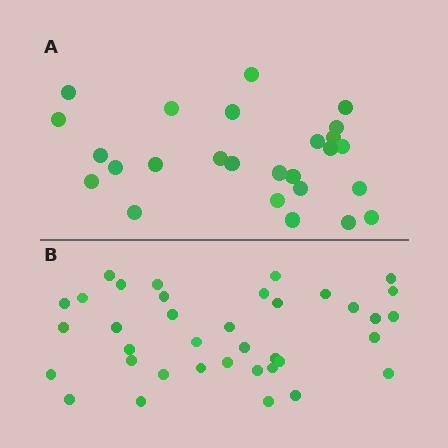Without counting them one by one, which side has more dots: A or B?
Region B (the bottom region) has more dots.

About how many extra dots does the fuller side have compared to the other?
Region B has roughly 12 or so more dots than region A.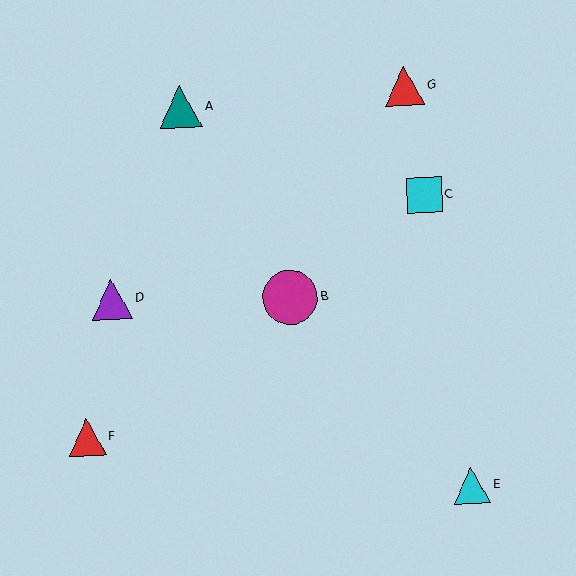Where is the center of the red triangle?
The center of the red triangle is at (87, 437).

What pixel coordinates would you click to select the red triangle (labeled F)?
Click at (87, 437) to select the red triangle F.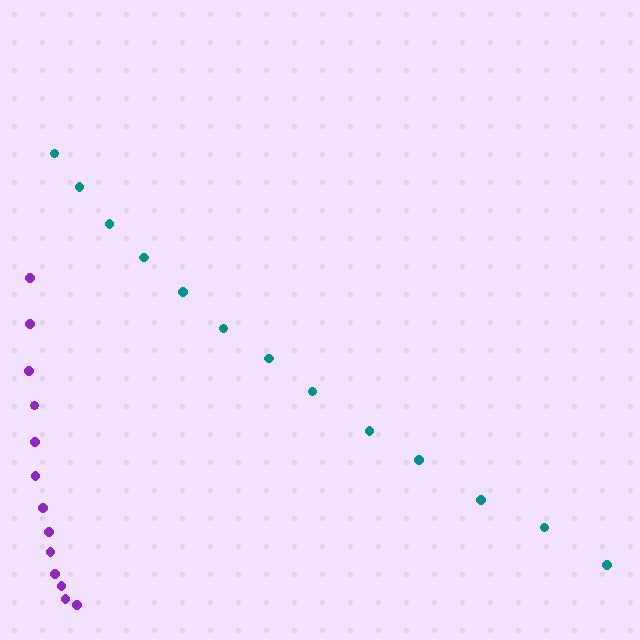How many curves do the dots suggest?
There are 2 distinct paths.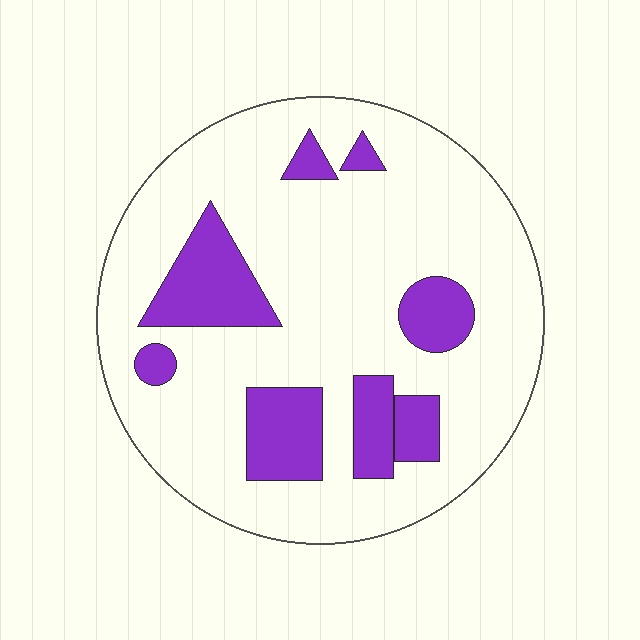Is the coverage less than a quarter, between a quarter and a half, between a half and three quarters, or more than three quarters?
Less than a quarter.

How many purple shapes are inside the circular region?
8.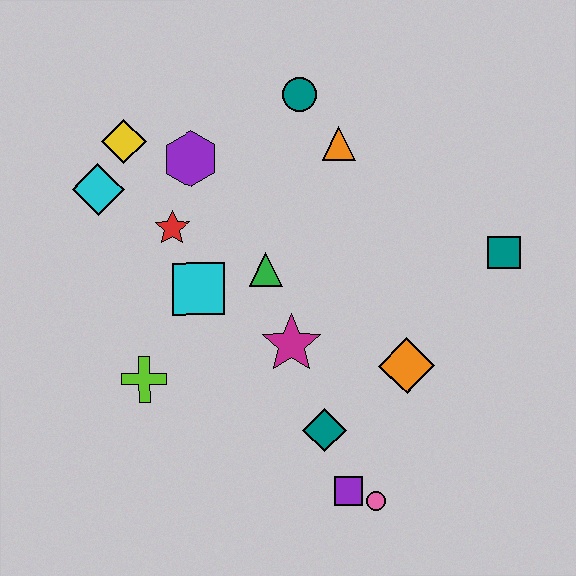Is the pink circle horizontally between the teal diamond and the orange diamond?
Yes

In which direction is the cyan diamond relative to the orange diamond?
The cyan diamond is to the left of the orange diamond.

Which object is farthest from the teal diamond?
The yellow diamond is farthest from the teal diamond.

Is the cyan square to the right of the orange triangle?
No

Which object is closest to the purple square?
The pink circle is closest to the purple square.